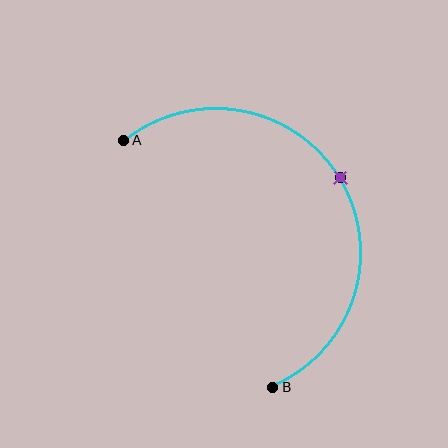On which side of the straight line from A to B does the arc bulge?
The arc bulges to the right of the straight line connecting A and B.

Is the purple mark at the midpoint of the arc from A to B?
Yes. The purple mark lies on the arc at equal arc-length from both A and B — it is the arc midpoint.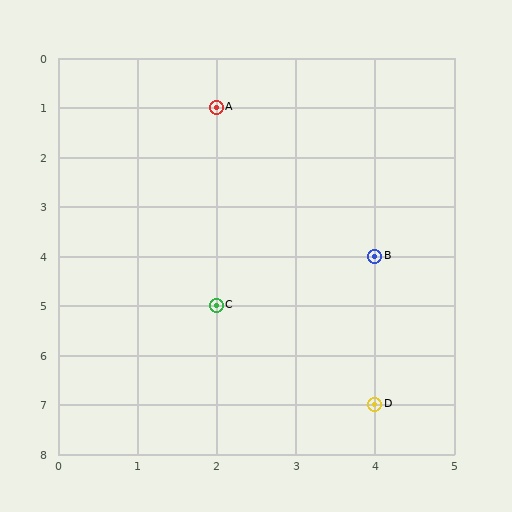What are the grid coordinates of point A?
Point A is at grid coordinates (2, 1).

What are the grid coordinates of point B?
Point B is at grid coordinates (4, 4).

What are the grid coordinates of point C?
Point C is at grid coordinates (2, 5).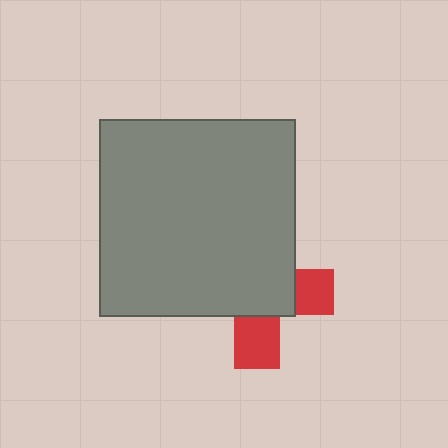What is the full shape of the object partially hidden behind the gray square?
The partially hidden object is a red cross.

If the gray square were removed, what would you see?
You would see the complete red cross.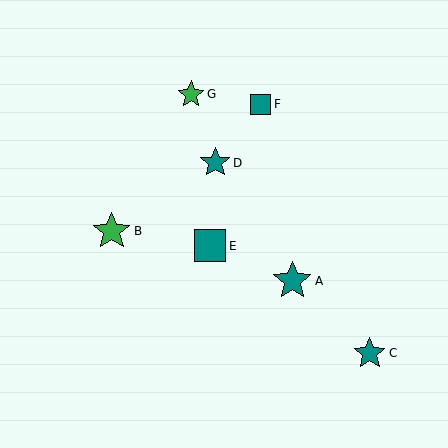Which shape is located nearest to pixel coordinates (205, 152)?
The teal star (labeled D) at (215, 163) is nearest to that location.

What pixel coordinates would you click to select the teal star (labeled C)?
Click at (370, 353) to select the teal star C.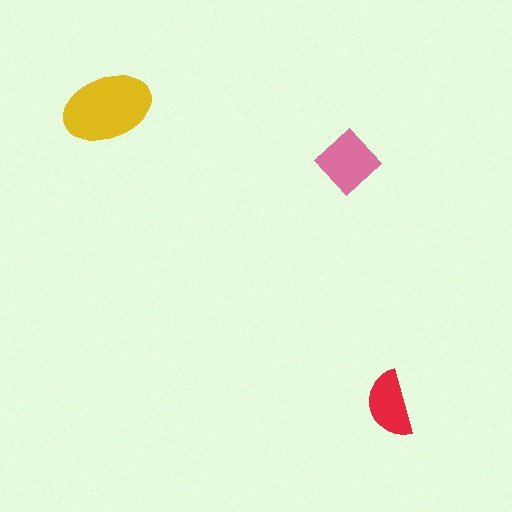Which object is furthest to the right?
The red semicircle is rightmost.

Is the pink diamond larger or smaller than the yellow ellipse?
Smaller.